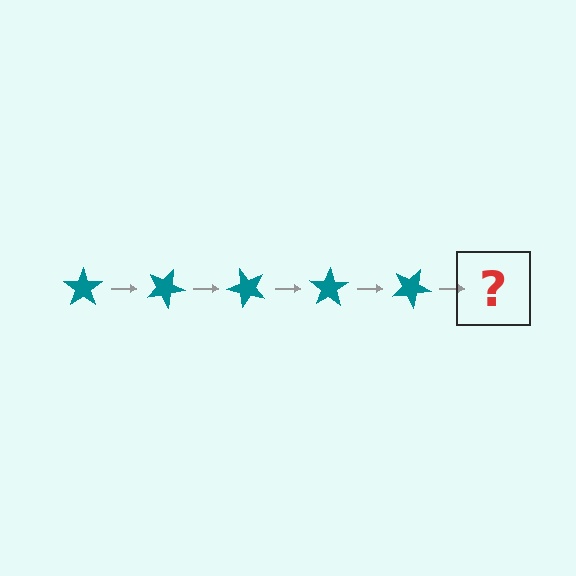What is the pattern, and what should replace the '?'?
The pattern is that the star rotates 25 degrees each step. The '?' should be a teal star rotated 125 degrees.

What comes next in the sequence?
The next element should be a teal star rotated 125 degrees.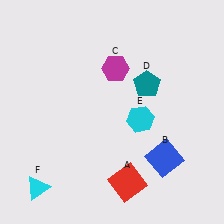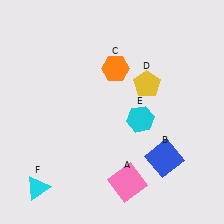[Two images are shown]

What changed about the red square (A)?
In Image 1, A is red. In Image 2, it changed to pink.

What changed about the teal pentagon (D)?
In Image 1, D is teal. In Image 2, it changed to yellow.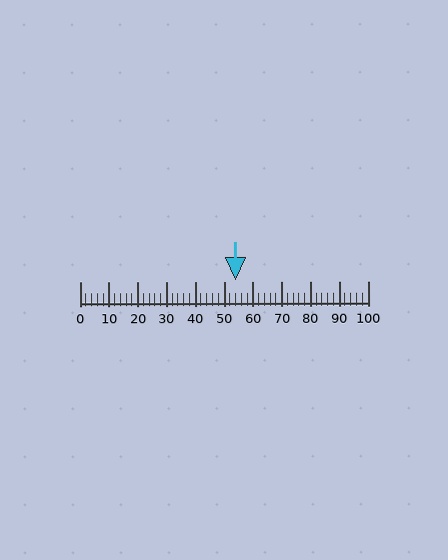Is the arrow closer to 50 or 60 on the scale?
The arrow is closer to 50.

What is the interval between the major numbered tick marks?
The major tick marks are spaced 10 units apart.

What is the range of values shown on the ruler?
The ruler shows values from 0 to 100.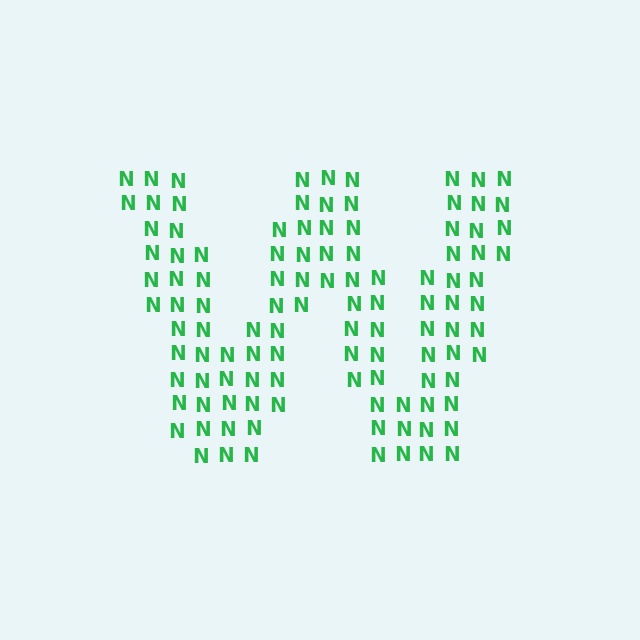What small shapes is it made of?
It is made of small letter N's.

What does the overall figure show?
The overall figure shows the letter W.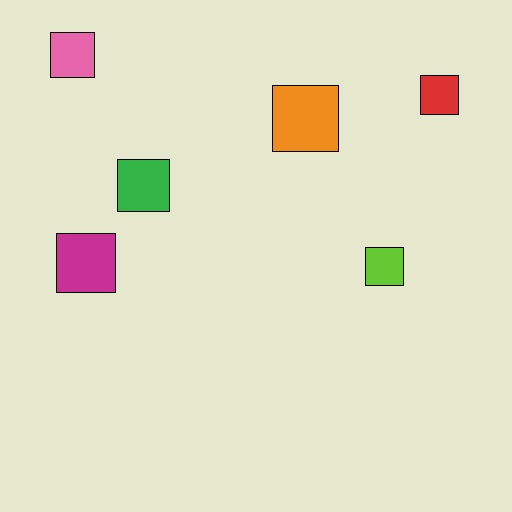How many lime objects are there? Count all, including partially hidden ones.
There is 1 lime object.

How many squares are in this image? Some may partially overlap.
There are 6 squares.